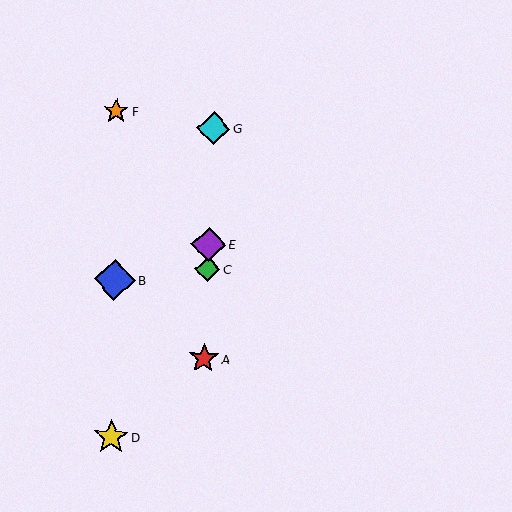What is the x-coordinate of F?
Object F is at x≈116.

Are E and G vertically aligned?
Yes, both are at x≈209.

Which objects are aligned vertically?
Objects A, C, E, G are aligned vertically.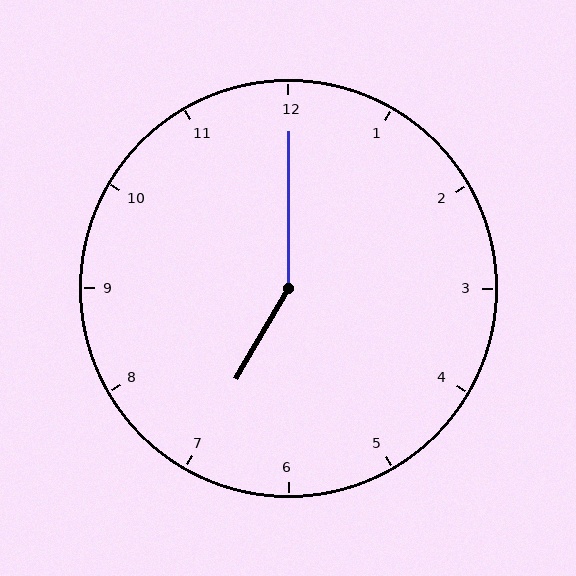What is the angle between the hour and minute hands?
Approximately 150 degrees.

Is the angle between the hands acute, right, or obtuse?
It is obtuse.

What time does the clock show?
7:00.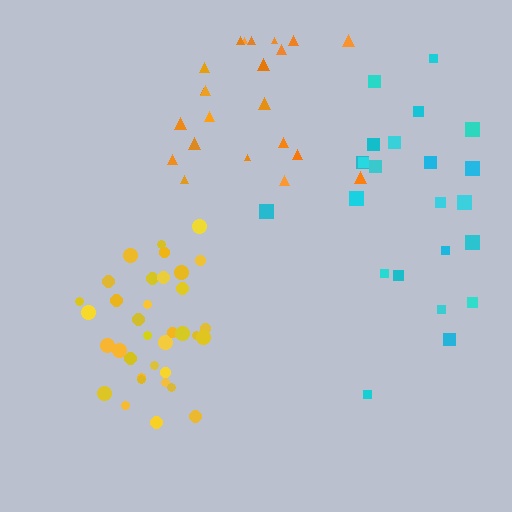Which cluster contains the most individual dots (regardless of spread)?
Yellow (35).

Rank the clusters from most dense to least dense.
yellow, orange, cyan.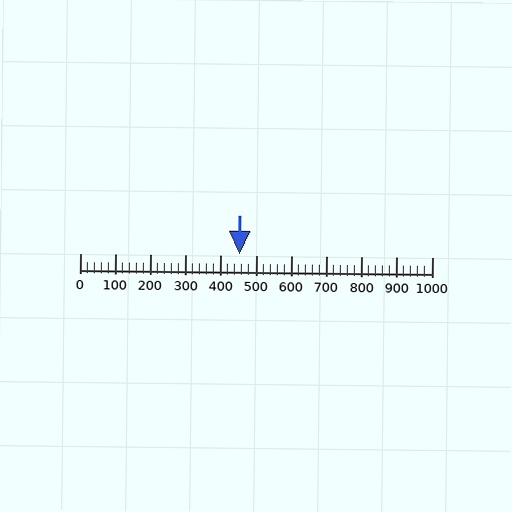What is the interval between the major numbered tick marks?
The major tick marks are spaced 100 units apart.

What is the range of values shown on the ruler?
The ruler shows values from 0 to 1000.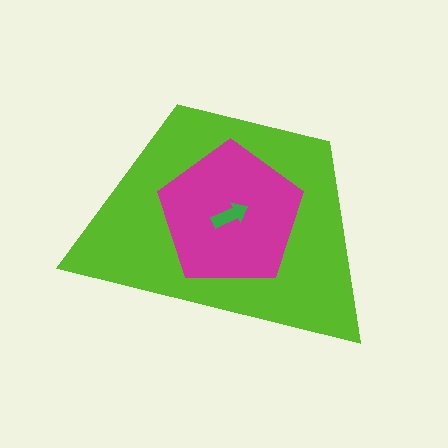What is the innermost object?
The green arrow.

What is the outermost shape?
The lime trapezoid.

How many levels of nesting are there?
3.